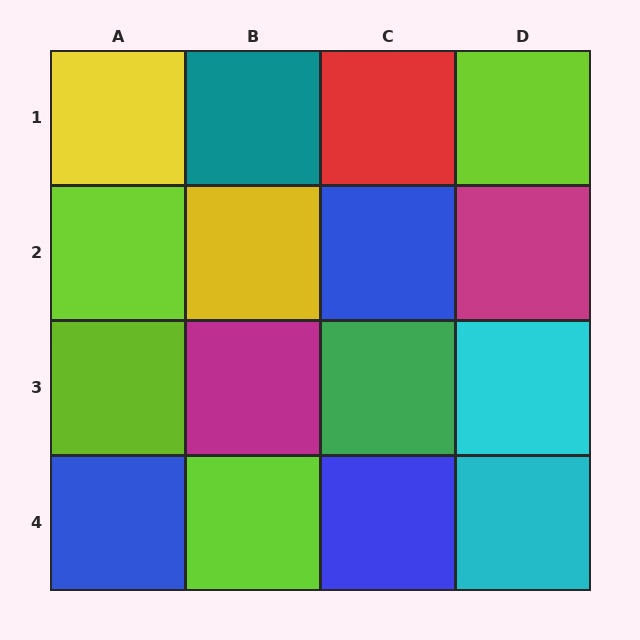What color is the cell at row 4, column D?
Cyan.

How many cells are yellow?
2 cells are yellow.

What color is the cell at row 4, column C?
Blue.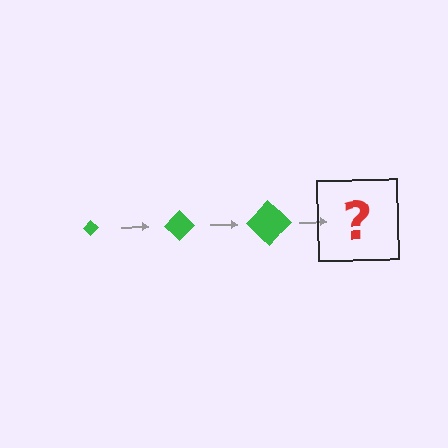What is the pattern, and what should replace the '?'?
The pattern is that the diamond gets progressively larger each step. The '?' should be a green diamond, larger than the previous one.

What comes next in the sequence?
The next element should be a green diamond, larger than the previous one.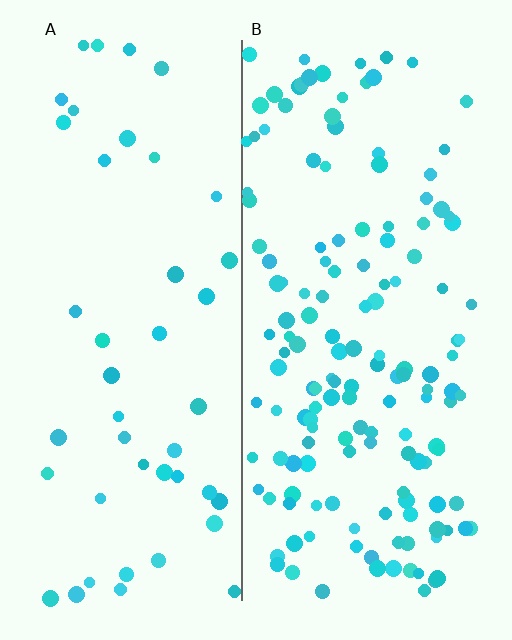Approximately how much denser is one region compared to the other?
Approximately 3.3× — region B over region A.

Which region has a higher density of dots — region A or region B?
B (the right).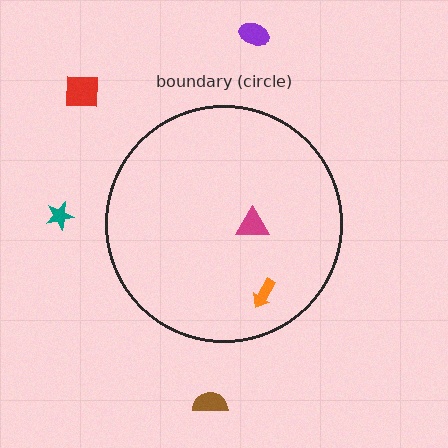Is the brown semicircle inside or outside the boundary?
Outside.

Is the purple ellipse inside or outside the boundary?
Outside.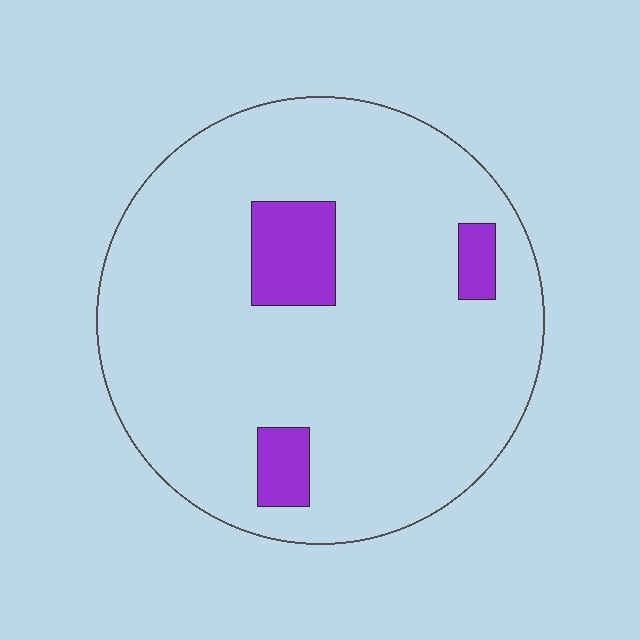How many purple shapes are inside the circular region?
3.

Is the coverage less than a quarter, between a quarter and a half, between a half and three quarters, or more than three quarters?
Less than a quarter.